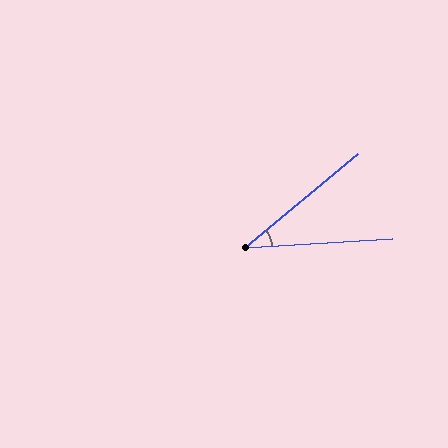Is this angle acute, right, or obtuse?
It is acute.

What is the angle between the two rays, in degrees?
Approximately 36 degrees.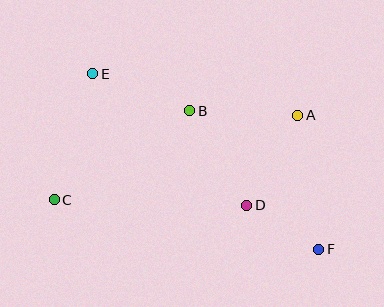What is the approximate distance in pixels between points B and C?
The distance between B and C is approximately 162 pixels.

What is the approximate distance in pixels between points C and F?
The distance between C and F is approximately 269 pixels.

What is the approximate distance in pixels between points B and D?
The distance between B and D is approximately 110 pixels.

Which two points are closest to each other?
Points D and F are closest to each other.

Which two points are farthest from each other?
Points E and F are farthest from each other.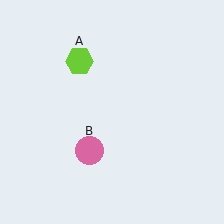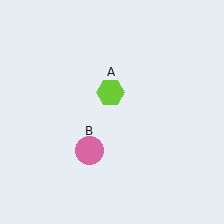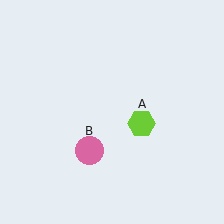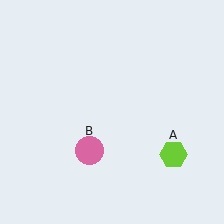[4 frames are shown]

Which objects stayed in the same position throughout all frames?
Pink circle (object B) remained stationary.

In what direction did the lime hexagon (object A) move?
The lime hexagon (object A) moved down and to the right.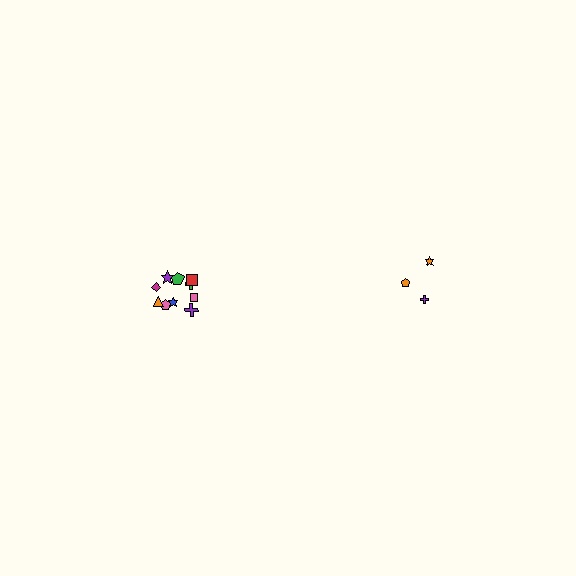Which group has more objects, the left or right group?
The left group.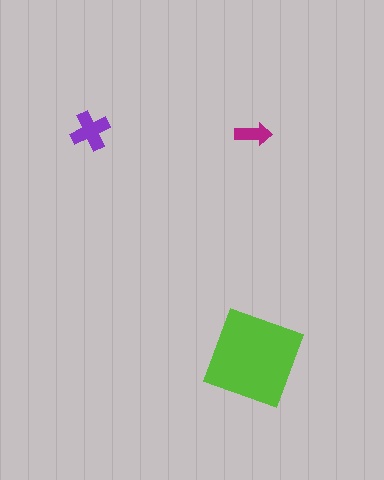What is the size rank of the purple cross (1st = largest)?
2nd.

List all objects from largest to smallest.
The lime diamond, the purple cross, the magenta arrow.